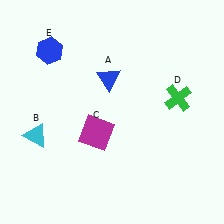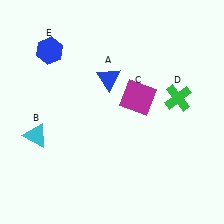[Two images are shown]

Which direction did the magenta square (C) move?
The magenta square (C) moved right.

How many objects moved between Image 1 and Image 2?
1 object moved between the two images.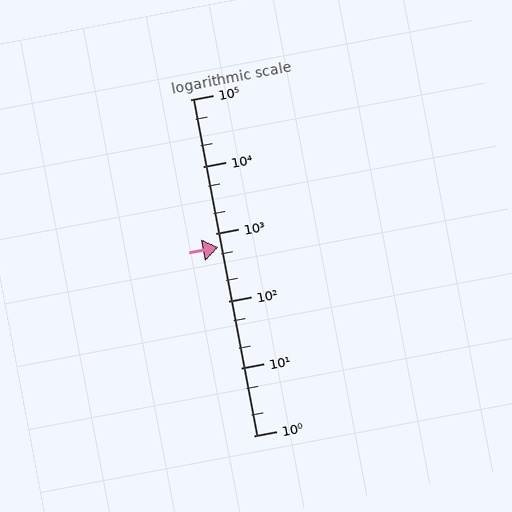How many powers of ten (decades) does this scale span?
The scale spans 5 decades, from 1 to 100000.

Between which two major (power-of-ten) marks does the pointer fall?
The pointer is between 100 and 1000.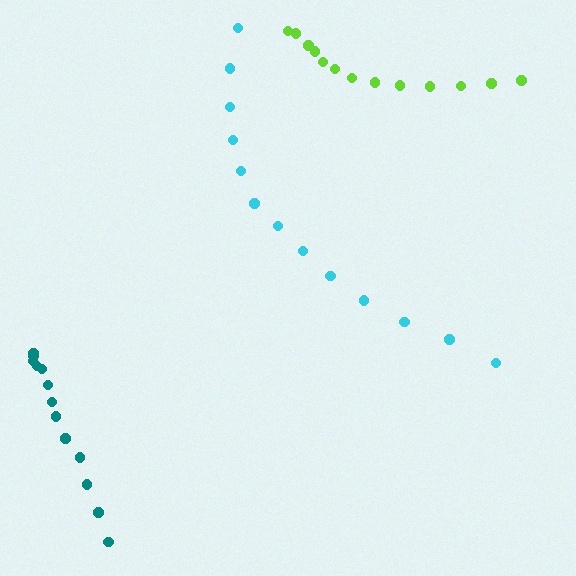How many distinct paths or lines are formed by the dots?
There are 3 distinct paths.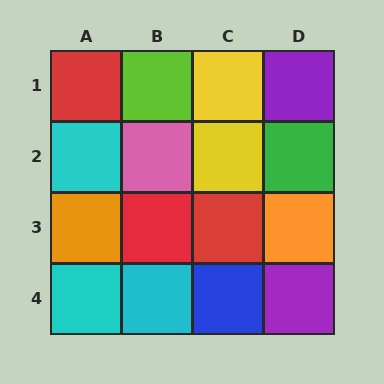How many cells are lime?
1 cell is lime.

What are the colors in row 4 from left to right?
Cyan, cyan, blue, purple.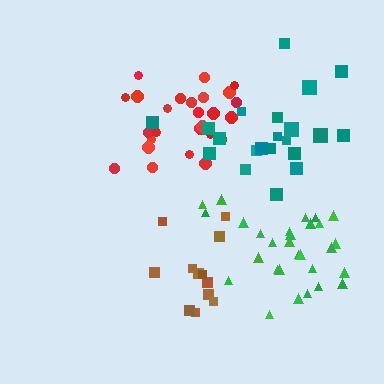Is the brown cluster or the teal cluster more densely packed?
Brown.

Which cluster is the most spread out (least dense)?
Teal.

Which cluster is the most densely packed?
Red.